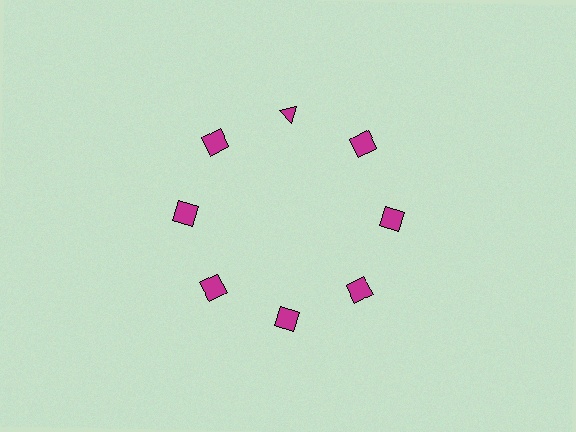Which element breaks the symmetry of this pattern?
The magenta triangle at roughly the 12 o'clock position breaks the symmetry. All other shapes are magenta squares.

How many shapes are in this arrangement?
There are 8 shapes arranged in a ring pattern.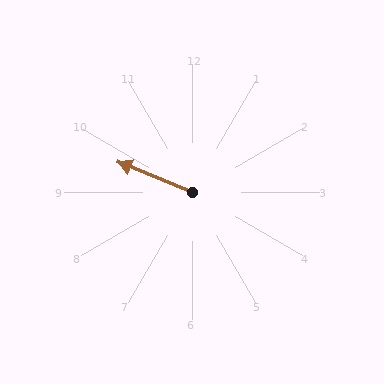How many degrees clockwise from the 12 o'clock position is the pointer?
Approximately 292 degrees.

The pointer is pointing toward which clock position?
Roughly 10 o'clock.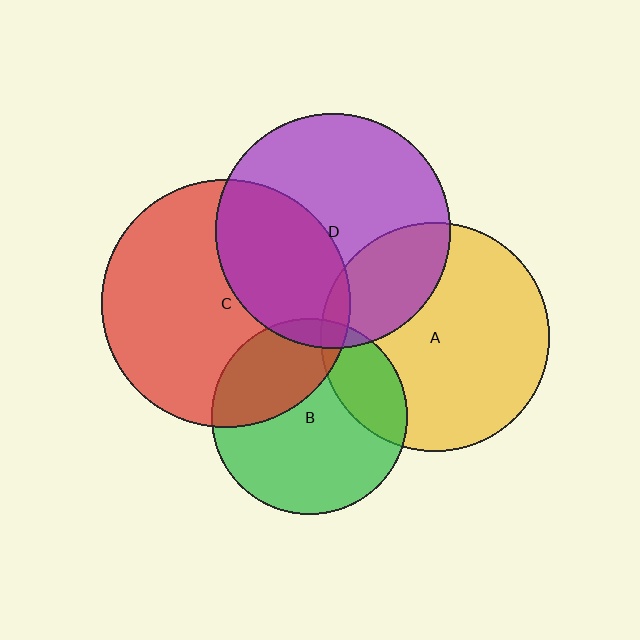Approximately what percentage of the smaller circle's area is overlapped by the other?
Approximately 35%.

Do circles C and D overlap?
Yes.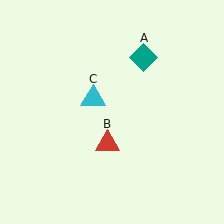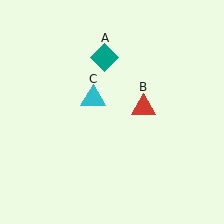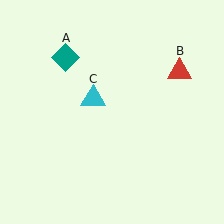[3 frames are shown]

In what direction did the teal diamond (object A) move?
The teal diamond (object A) moved left.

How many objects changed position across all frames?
2 objects changed position: teal diamond (object A), red triangle (object B).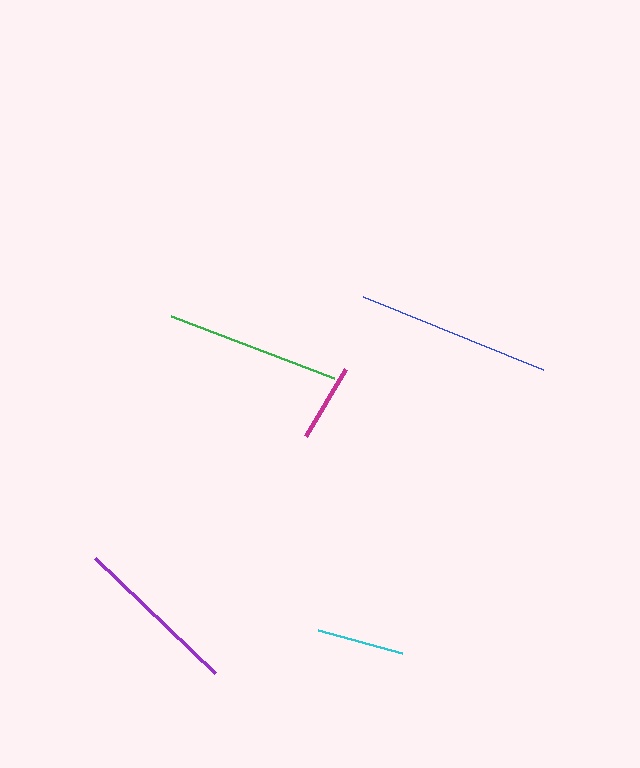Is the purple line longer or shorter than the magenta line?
The purple line is longer than the magenta line.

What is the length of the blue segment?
The blue segment is approximately 195 pixels long.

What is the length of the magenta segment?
The magenta segment is approximately 78 pixels long.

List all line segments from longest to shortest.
From longest to shortest: blue, green, purple, cyan, magenta.